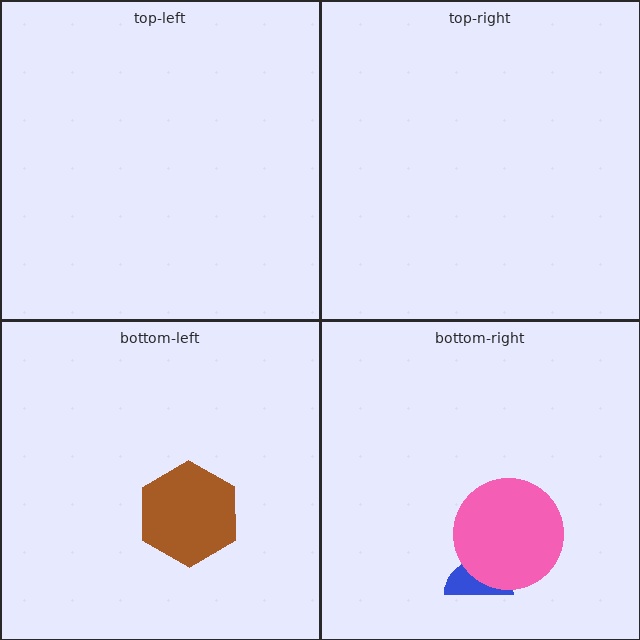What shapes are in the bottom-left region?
The brown hexagon.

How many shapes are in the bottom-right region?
2.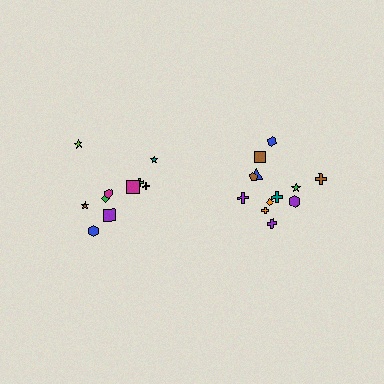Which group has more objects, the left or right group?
The right group.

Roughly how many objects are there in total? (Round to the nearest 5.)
Roughly 20 objects in total.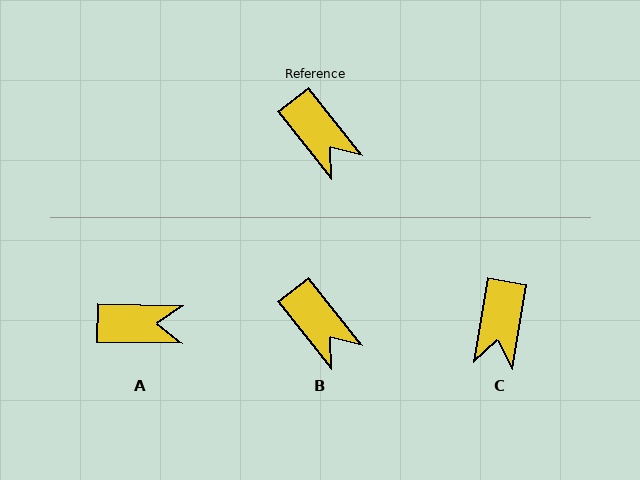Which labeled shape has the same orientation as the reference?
B.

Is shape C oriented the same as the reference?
No, it is off by about 48 degrees.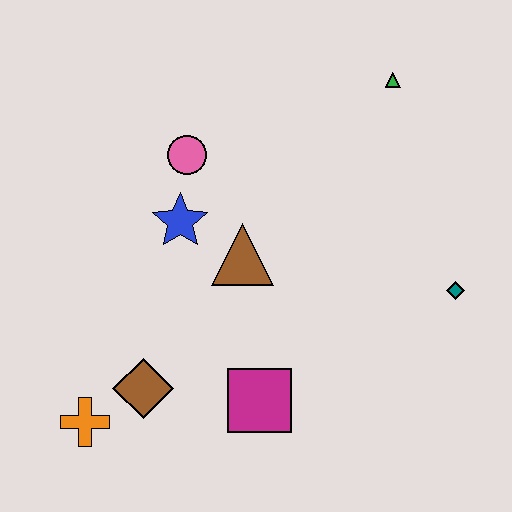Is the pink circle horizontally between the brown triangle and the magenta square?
No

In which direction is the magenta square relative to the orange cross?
The magenta square is to the right of the orange cross.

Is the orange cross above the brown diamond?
No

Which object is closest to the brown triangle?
The blue star is closest to the brown triangle.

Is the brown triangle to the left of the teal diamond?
Yes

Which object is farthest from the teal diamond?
The orange cross is farthest from the teal diamond.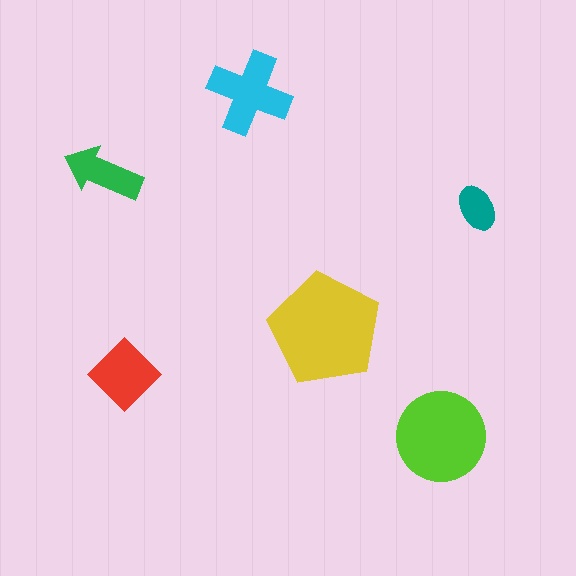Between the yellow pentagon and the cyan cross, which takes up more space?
The yellow pentagon.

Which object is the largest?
The yellow pentagon.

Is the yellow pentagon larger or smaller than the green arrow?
Larger.